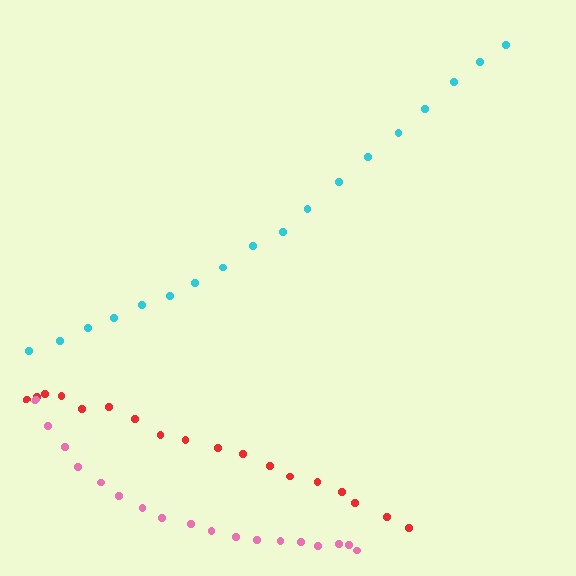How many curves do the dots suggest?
There are 3 distinct paths.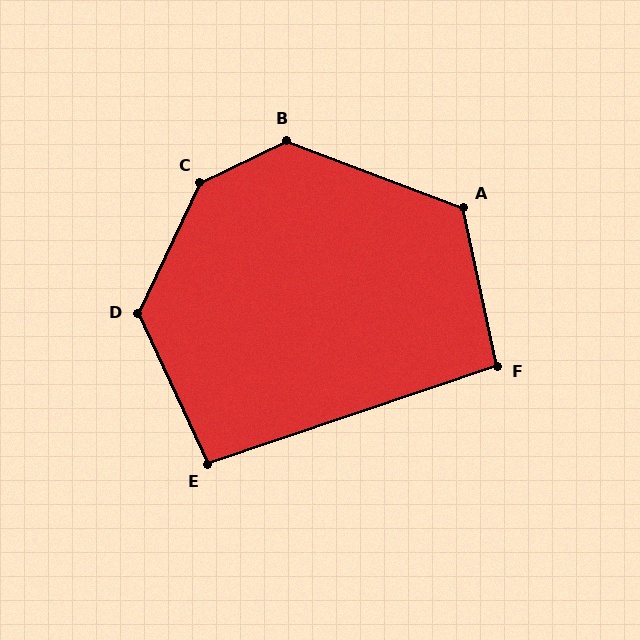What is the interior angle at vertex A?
Approximately 122 degrees (obtuse).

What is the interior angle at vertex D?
Approximately 130 degrees (obtuse).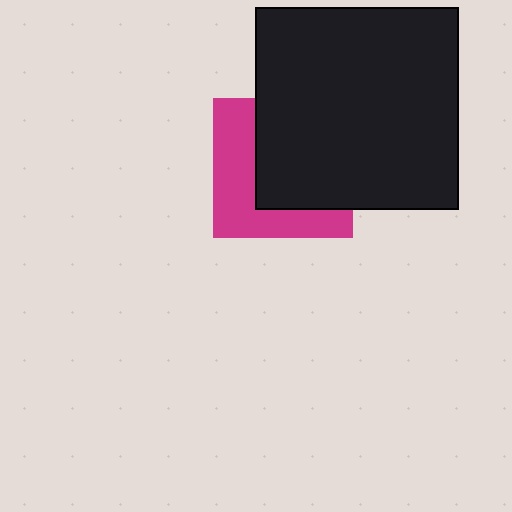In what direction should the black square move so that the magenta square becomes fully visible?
The black square should move toward the upper-right. That is the shortest direction to clear the overlap and leave the magenta square fully visible.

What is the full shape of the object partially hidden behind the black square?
The partially hidden object is a magenta square.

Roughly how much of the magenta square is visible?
A small part of it is visible (roughly 44%).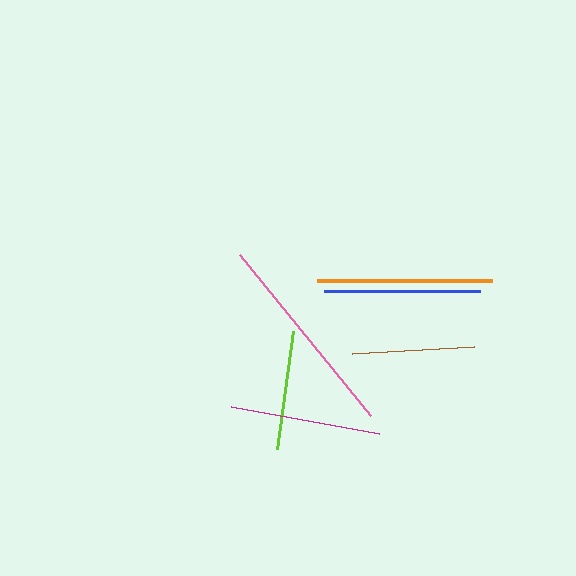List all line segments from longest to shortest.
From longest to shortest: pink, orange, blue, magenta, brown, lime.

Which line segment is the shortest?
The lime line is the shortest at approximately 119 pixels.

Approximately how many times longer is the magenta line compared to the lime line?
The magenta line is approximately 1.3 times the length of the lime line.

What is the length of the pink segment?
The pink segment is approximately 207 pixels long.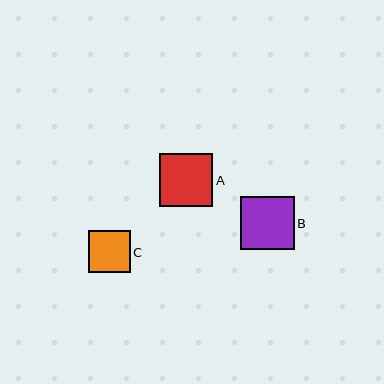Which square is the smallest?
Square C is the smallest with a size of approximately 42 pixels.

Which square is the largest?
Square B is the largest with a size of approximately 54 pixels.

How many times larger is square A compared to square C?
Square A is approximately 1.3 times the size of square C.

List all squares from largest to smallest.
From largest to smallest: B, A, C.